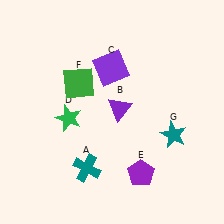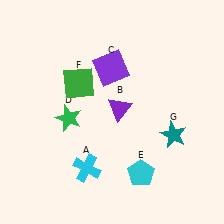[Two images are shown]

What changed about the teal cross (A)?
In Image 1, A is teal. In Image 2, it changed to cyan.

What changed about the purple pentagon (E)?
In Image 1, E is purple. In Image 2, it changed to cyan.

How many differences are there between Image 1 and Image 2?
There are 2 differences between the two images.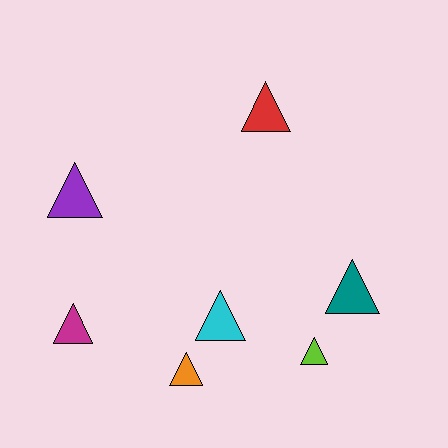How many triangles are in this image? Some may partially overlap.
There are 7 triangles.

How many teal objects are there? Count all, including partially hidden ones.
There is 1 teal object.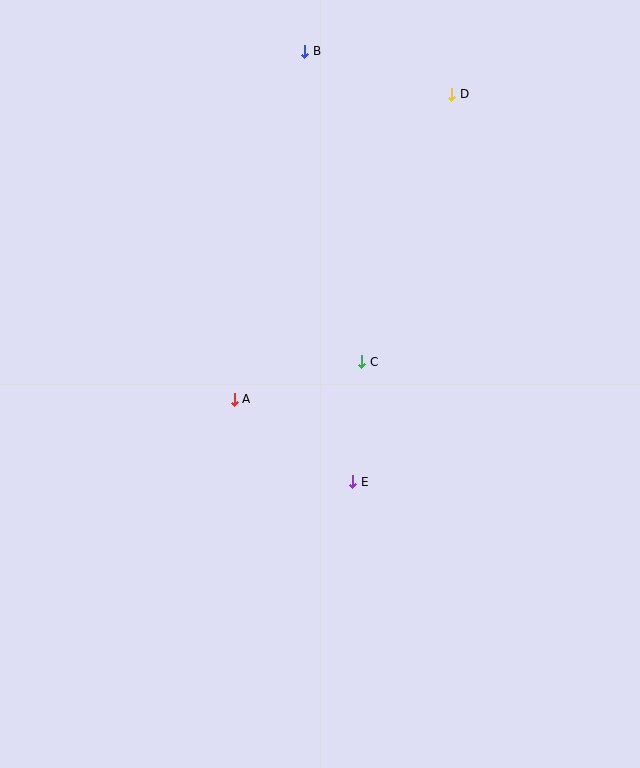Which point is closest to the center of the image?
Point C at (362, 362) is closest to the center.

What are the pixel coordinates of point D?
Point D is at (452, 94).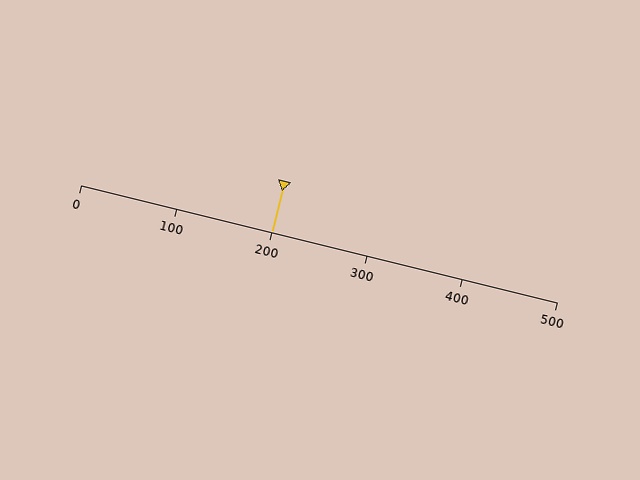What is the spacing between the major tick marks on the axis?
The major ticks are spaced 100 apart.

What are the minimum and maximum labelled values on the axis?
The axis runs from 0 to 500.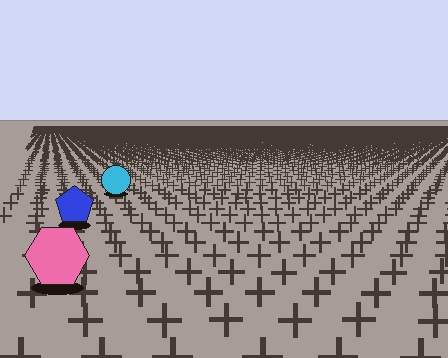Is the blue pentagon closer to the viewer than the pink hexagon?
No. The pink hexagon is closer — you can tell from the texture gradient: the ground texture is coarser near it.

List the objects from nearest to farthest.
From nearest to farthest: the pink hexagon, the blue pentagon, the cyan circle.